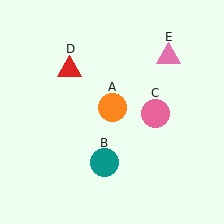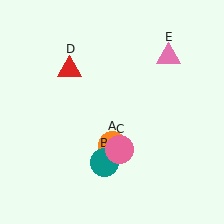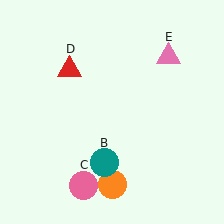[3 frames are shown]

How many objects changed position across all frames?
2 objects changed position: orange circle (object A), pink circle (object C).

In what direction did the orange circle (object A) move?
The orange circle (object A) moved down.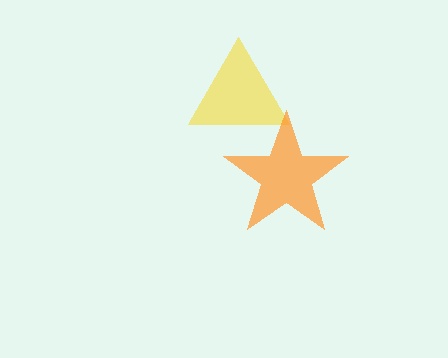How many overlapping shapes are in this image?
There are 2 overlapping shapes in the image.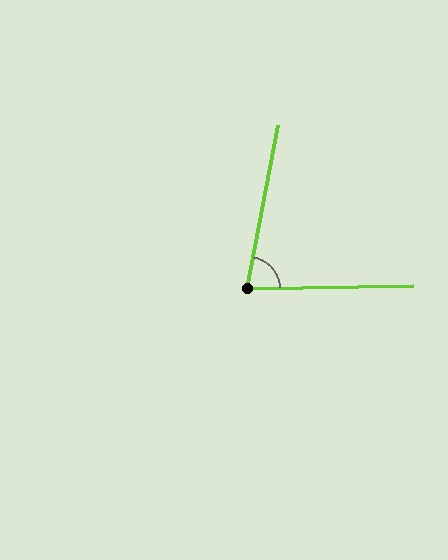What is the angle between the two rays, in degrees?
Approximately 78 degrees.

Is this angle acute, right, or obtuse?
It is acute.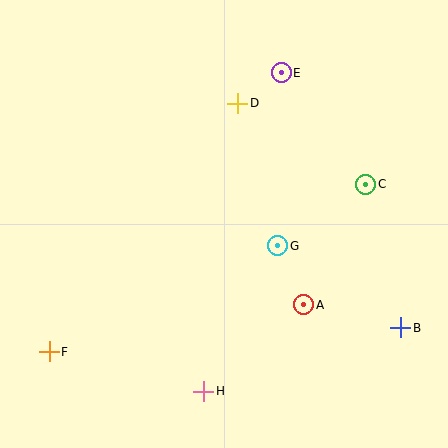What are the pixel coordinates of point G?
Point G is at (278, 246).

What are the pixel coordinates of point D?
Point D is at (238, 103).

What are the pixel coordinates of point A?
Point A is at (304, 305).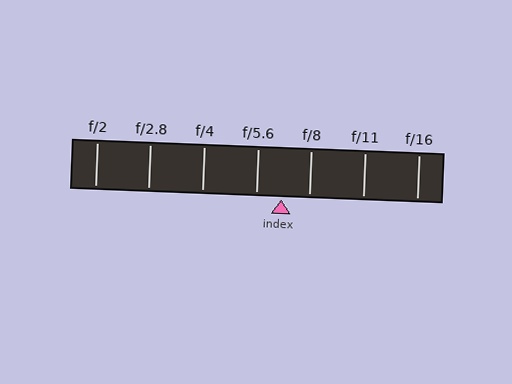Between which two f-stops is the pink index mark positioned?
The index mark is between f/5.6 and f/8.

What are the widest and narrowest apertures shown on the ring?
The widest aperture shown is f/2 and the narrowest is f/16.